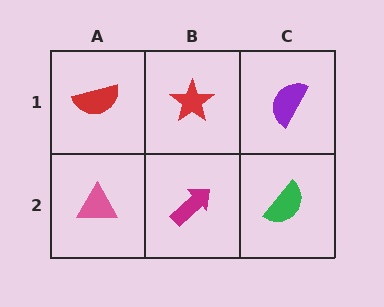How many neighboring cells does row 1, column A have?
2.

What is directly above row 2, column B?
A red star.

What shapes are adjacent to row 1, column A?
A pink triangle (row 2, column A), a red star (row 1, column B).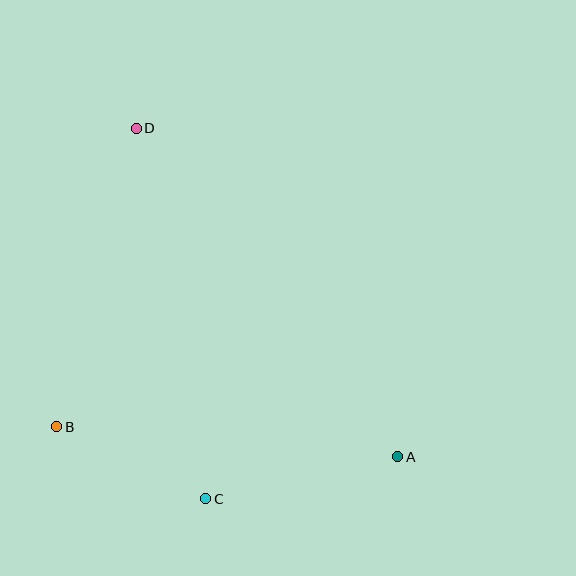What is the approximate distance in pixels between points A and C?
The distance between A and C is approximately 196 pixels.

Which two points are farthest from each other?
Points A and D are farthest from each other.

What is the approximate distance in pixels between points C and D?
The distance between C and D is approximately 377 pixels.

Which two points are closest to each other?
Points B and C are closest to each other.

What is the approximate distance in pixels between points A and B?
The distance between A and B is approximately 342 pixels.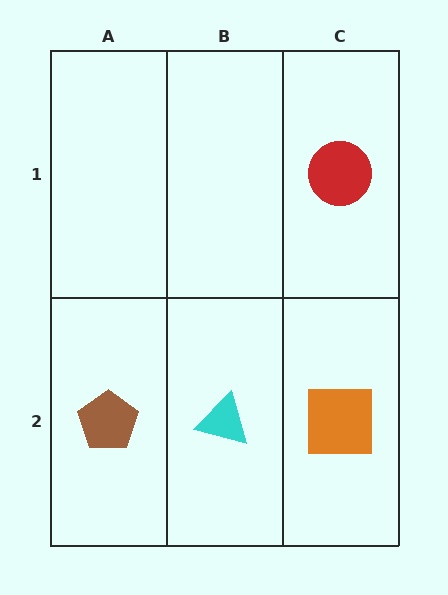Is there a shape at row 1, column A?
No, that cell is empty.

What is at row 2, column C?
An orange square.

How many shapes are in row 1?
1 shape.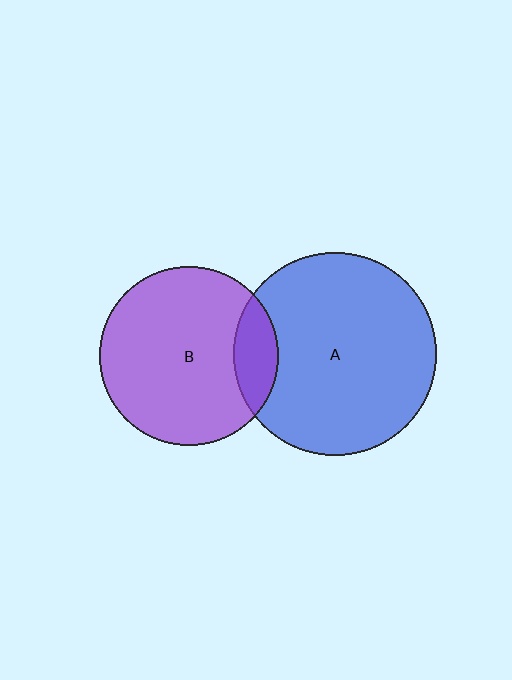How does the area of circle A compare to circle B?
Approximately 1.3 times.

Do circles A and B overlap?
Yes.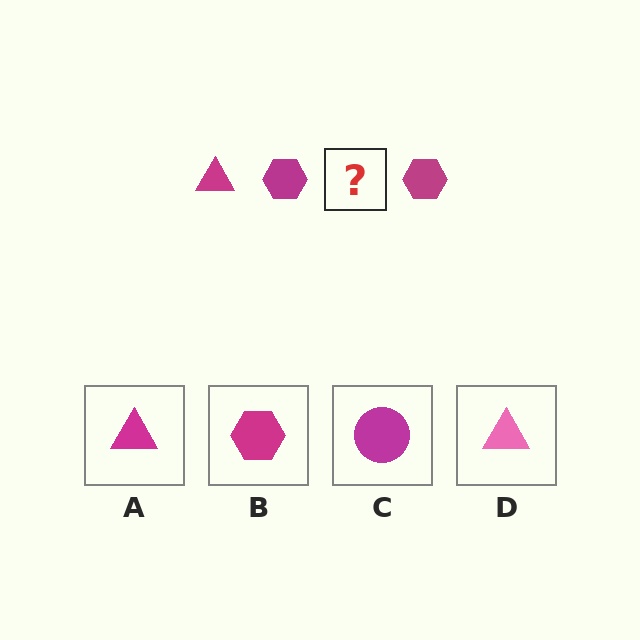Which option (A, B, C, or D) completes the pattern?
A.